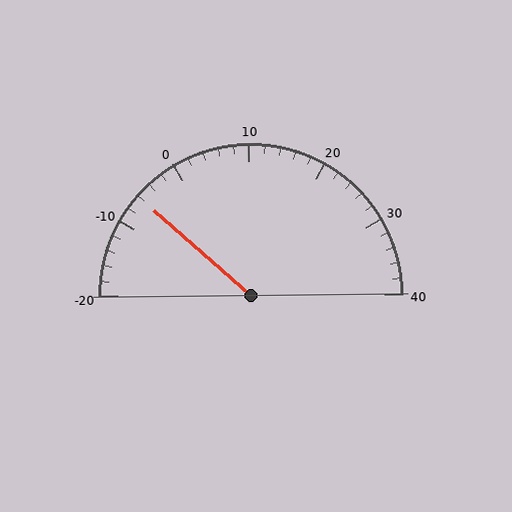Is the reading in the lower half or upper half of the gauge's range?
The reading is in the lower half of the range (-20 to 40).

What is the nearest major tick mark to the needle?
The nearest major tick mark is -10.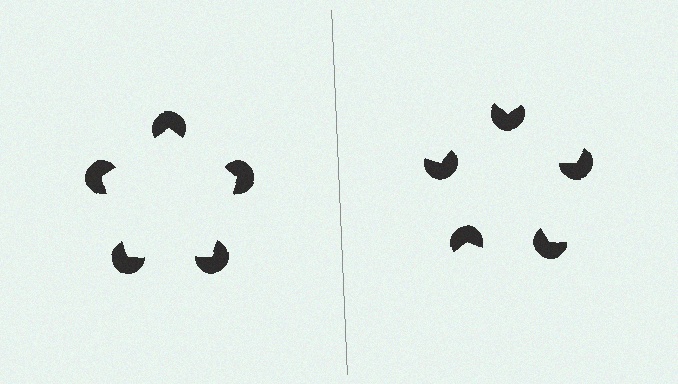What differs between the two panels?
The pac-man discs are positioned identically on both sides; only the wedge orientations differ. On the left they align to a pentagon; on the right they are misaligned.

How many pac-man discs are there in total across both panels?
10 — 5 on each side.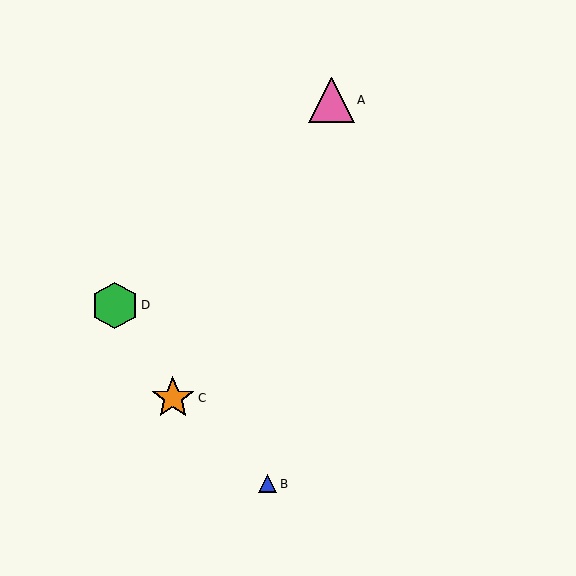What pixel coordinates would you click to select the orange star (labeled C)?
Click at (173, 398) to select the orange star C.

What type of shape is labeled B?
Shape B is a blue triangle.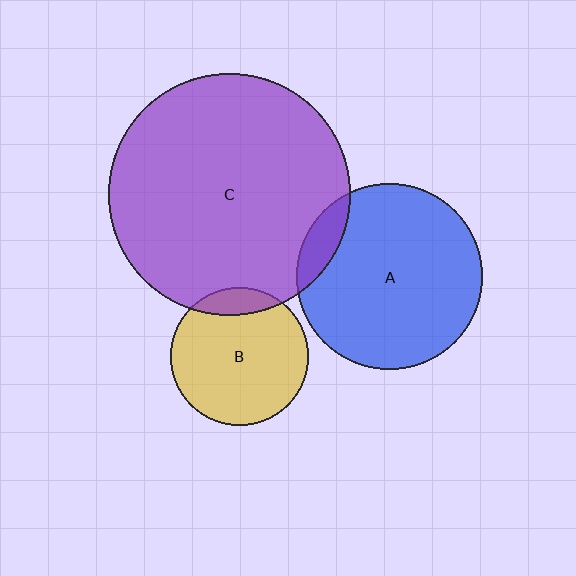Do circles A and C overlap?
Yes.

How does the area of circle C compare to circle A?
Approximately 1.7 times.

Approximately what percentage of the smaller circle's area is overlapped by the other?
Approximately 10%.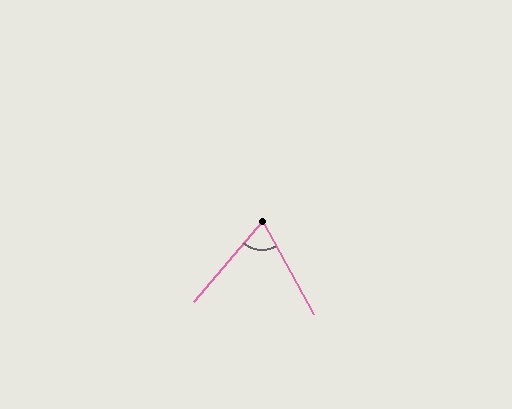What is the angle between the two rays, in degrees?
Approximately 70 degrees.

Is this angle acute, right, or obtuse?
It is acute.